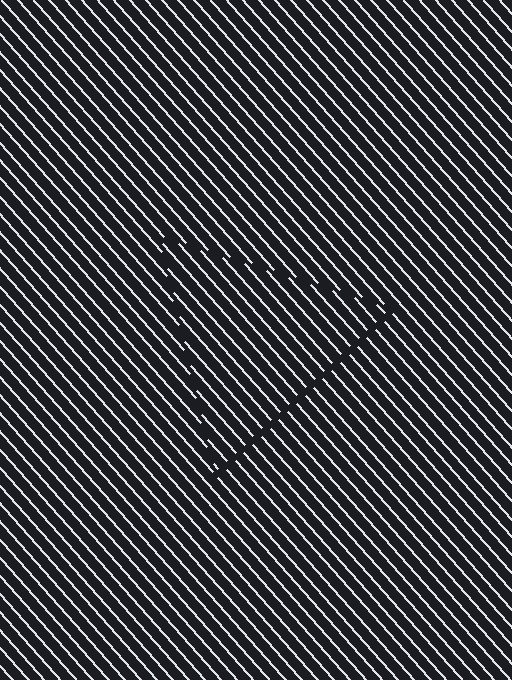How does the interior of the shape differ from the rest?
The interior of the shape contains the same grating, shifted by half a period — the contour is defined by the phase discontinuity where line-ends from the inner and outer gratings abut.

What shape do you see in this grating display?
An illusory triangle. The interior of the shape contains the same grating, shifted by half a period — the contour is defined by the phase discontinuity where line-ends from the inner and outer gratings abut.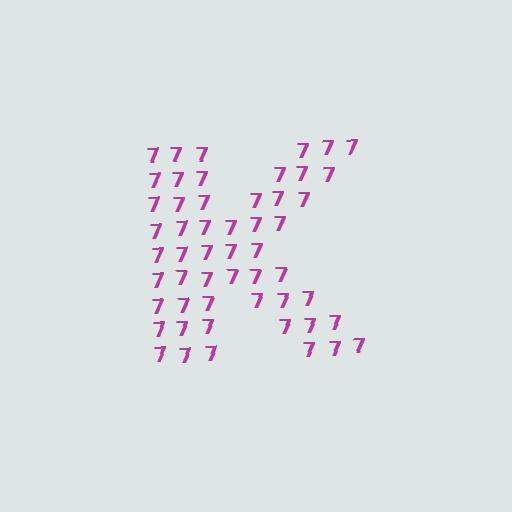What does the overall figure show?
The overall figure shows the letter K.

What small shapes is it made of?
It is made of small digit 7's.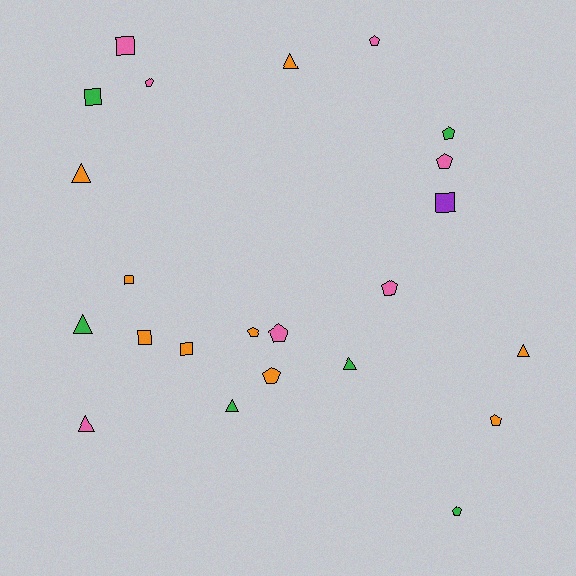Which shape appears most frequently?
Pentagon, with 10 objects.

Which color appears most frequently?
Orange, with 9 objects.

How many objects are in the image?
There are 23 objects.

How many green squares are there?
There is 1 green square.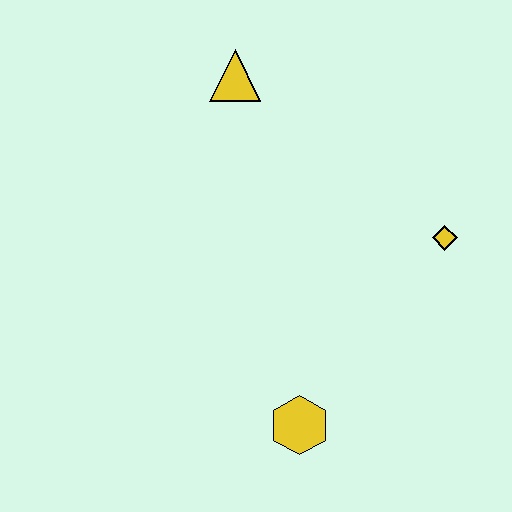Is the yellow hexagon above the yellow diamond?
No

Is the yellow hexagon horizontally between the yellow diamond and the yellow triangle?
Yes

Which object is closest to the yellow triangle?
The yellow diamond is closest to the yellow triangle.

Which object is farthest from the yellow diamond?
The yellow triangle is farthest from the yellow diamond.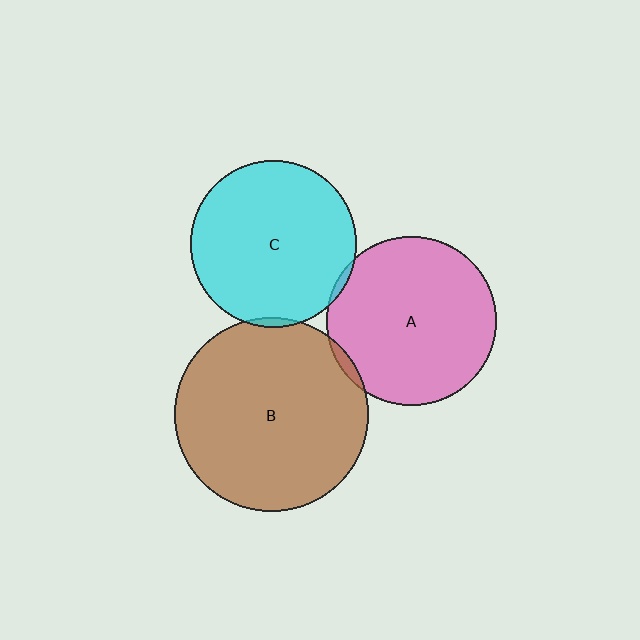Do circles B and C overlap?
Yes.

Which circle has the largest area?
Circle B (brown).